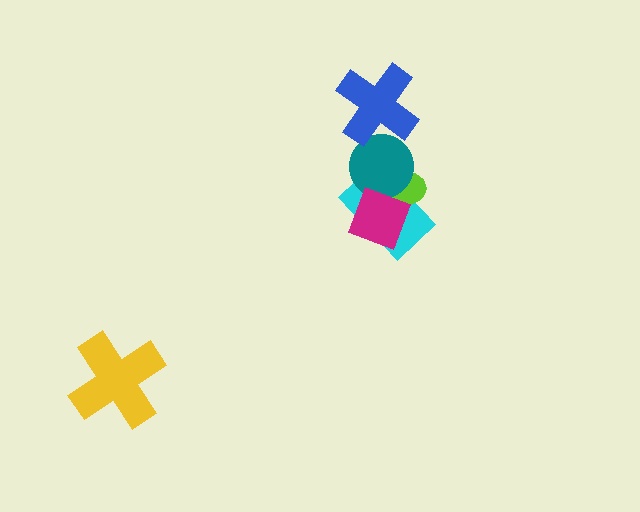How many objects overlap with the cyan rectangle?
3 objects overlap with the cyan rectangle.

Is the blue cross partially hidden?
No, no other shape covers it.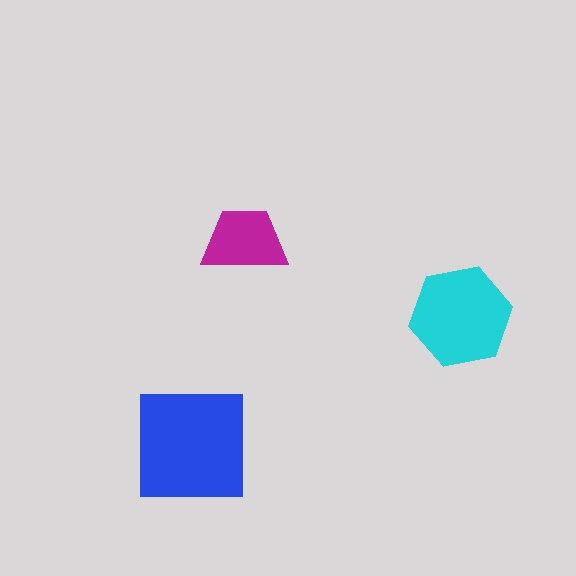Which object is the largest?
The blue square.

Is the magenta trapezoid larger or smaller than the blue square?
Smaller.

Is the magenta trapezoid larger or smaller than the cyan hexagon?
Smaller.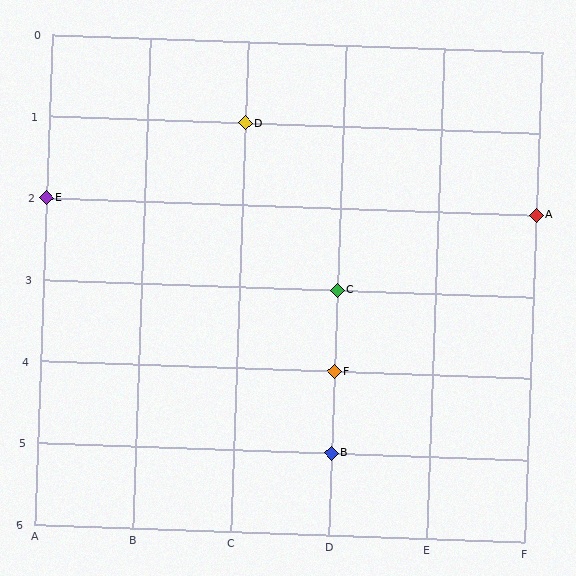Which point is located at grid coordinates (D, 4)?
Point F is at (D, 4).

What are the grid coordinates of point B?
Point B is at grid coordinates (D, 5).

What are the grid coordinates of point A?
Point A is at grid coordinates (F, 2).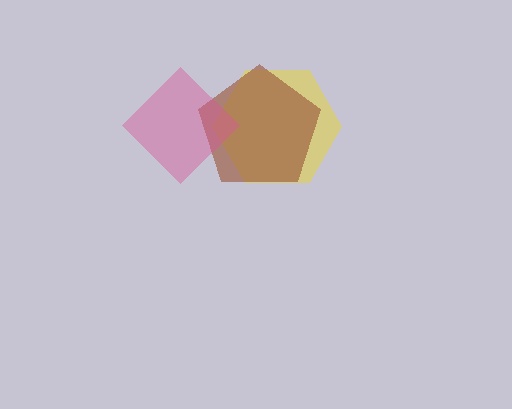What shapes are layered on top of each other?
The layered shapes are: a yellow hexagon, a brown pentagon, a pink diamond.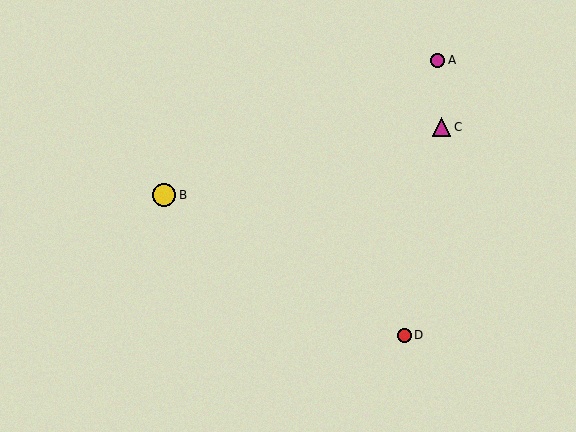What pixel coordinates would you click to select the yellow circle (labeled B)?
Click at (164, 195) to select the yellow circle B.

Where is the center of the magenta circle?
The center of the magenta circle is at (438, 60).